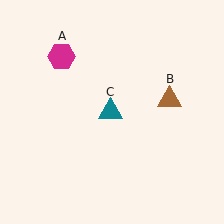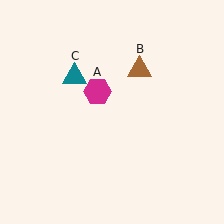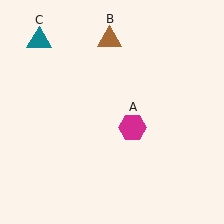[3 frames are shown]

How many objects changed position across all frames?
3 objects changed position: magenta hexagon (object A), brown triangle (object B), teal triangle (object C).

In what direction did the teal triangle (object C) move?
The teal triangle (object C) moved up and to the left.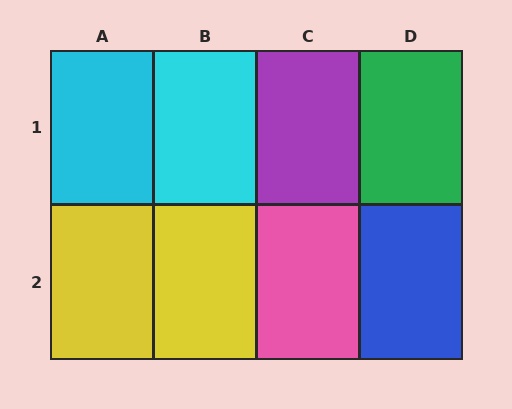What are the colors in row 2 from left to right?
Yellow, yellow, pink, blue.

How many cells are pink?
1 cell is pink.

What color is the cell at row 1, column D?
Green.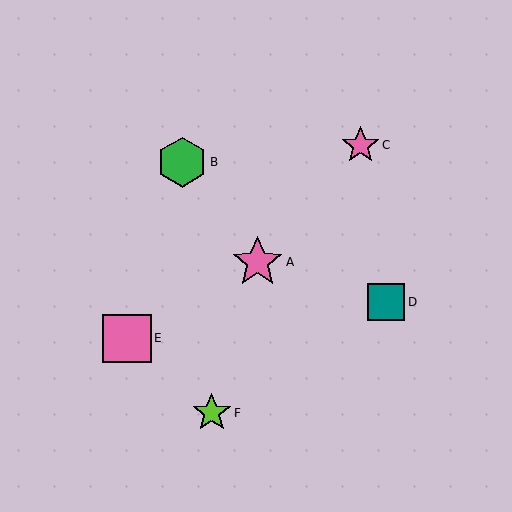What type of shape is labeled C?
Shape C is a pink star.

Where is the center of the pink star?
The center of the pink star is at (361, 145).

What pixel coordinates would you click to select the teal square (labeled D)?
Click at (386, 302) to select the teal square D.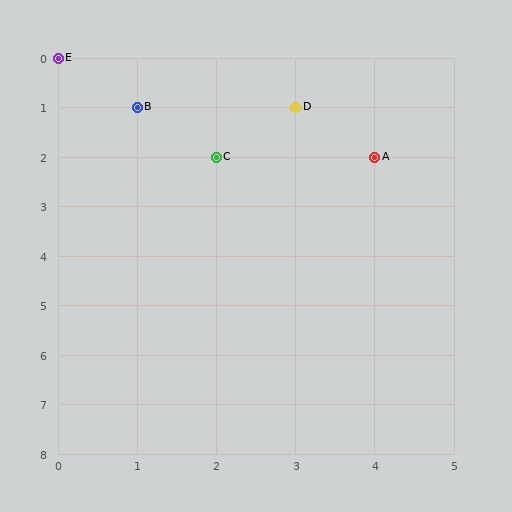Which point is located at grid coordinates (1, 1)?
Point B is at (1, 1).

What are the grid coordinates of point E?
Point E is at grid coordinates (0, 0).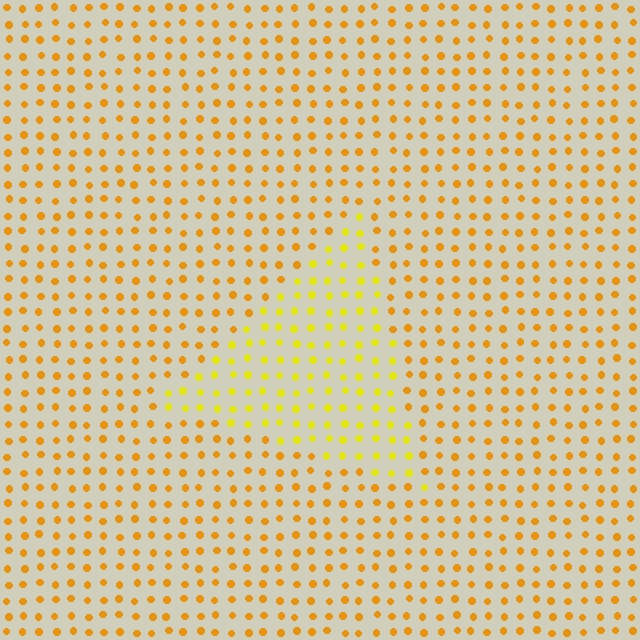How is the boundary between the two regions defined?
The boundary is defined purely by a slight shift in hue (about 25 degrees). Spacing, size, and orientation are identical on both sides.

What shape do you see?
I see a triangle.